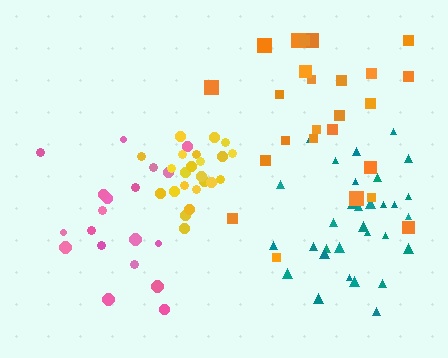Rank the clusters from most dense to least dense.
yellow, teal, pink, orange.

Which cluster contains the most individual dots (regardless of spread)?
Teal (32).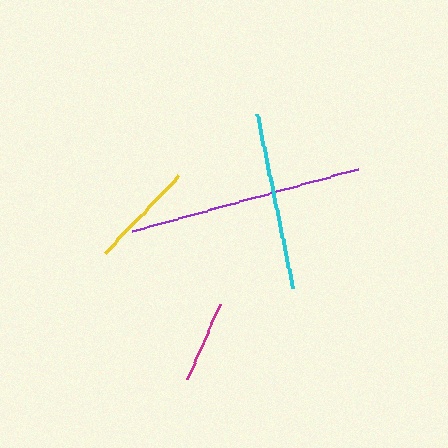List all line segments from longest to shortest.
From longest to shortest: purple, cyan, yellow, magenta.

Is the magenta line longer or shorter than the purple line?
The purple line is longer than the magenta line.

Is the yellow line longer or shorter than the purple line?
The purple line is longer than the yellow line.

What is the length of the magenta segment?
The magenta segment is approximately 82 pixels long.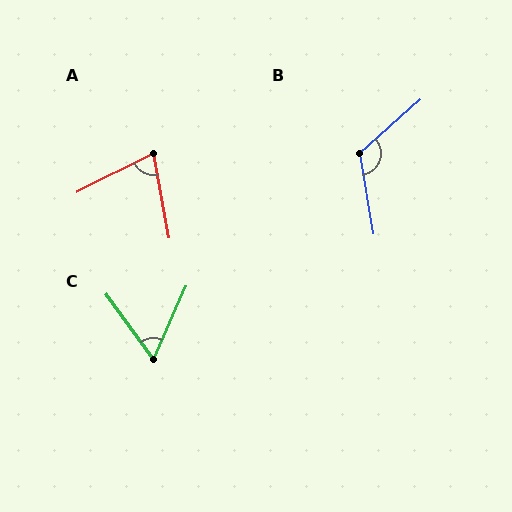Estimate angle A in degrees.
Approximately 74 degrees.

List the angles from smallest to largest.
C (60°), A (74°), B (122°).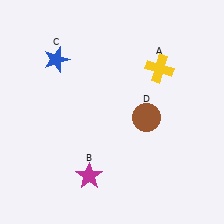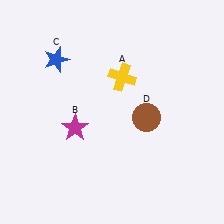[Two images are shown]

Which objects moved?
The objects that moved are: the yellow cross (A), the magenta star (B).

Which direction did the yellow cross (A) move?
The yellow cross (A) moved left.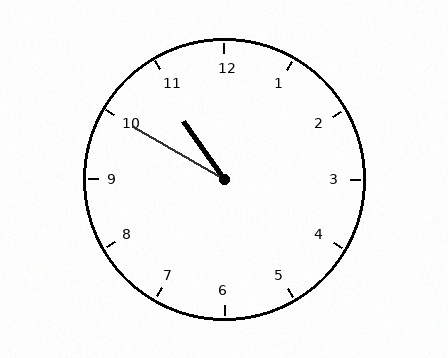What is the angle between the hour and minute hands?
Approximately 25 degrees.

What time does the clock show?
10:50.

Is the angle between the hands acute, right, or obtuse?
It is acute.